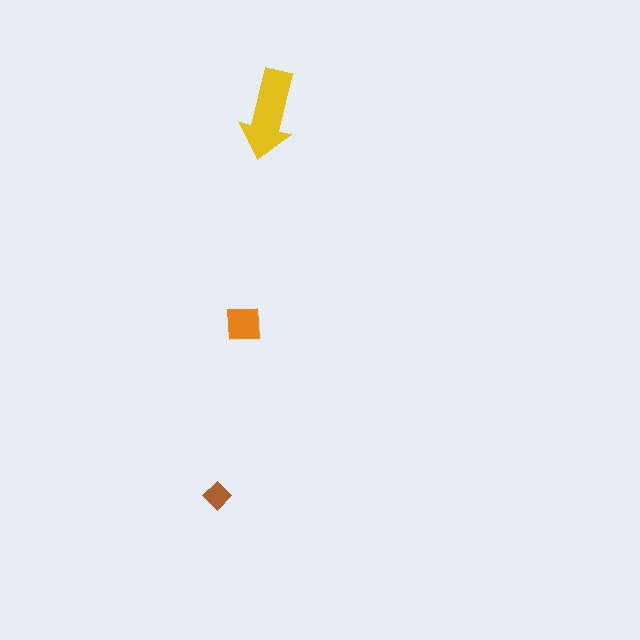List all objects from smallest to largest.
The brown diamond, the orange square, the yellow arrow.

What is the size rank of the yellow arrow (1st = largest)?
1st.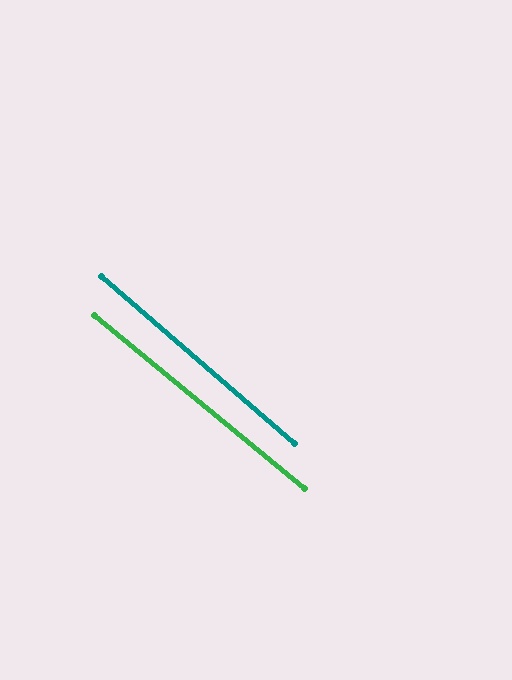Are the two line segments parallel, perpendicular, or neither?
Parallel — their directions differ by only 1.3°.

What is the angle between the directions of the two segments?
Approximately 1 degree.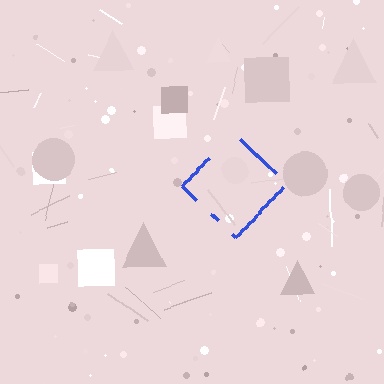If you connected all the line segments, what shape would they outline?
They would outline a diamond.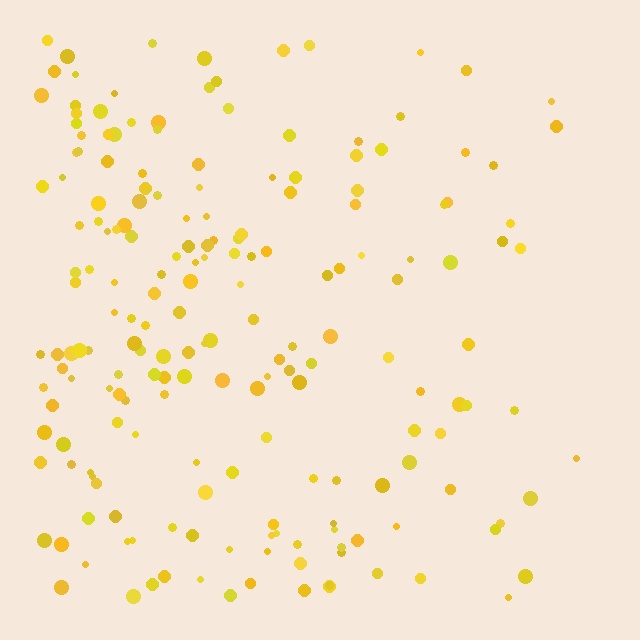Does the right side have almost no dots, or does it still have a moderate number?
Still a moderate number, just noticeably fewer than the left.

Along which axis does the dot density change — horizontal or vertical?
Horizontal.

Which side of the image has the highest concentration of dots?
The left.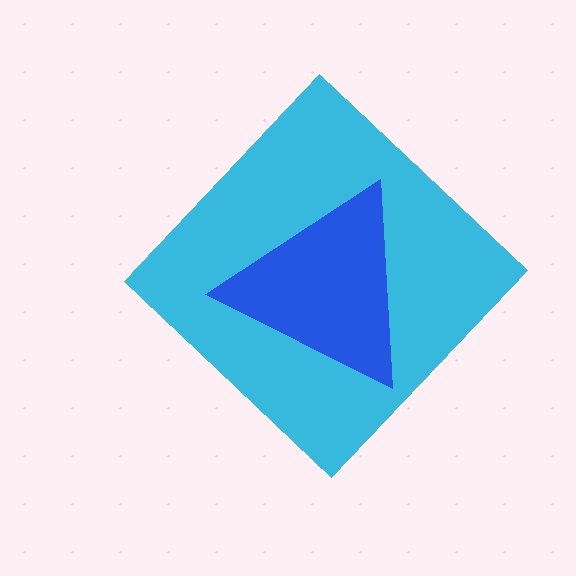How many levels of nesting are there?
2.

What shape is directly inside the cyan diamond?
The blue triangle.